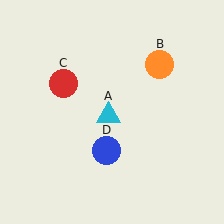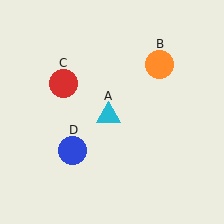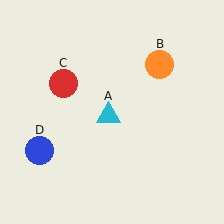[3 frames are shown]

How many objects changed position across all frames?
1 object changed position: blue circle (object D).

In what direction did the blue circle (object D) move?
The blue circle (object D) moved left.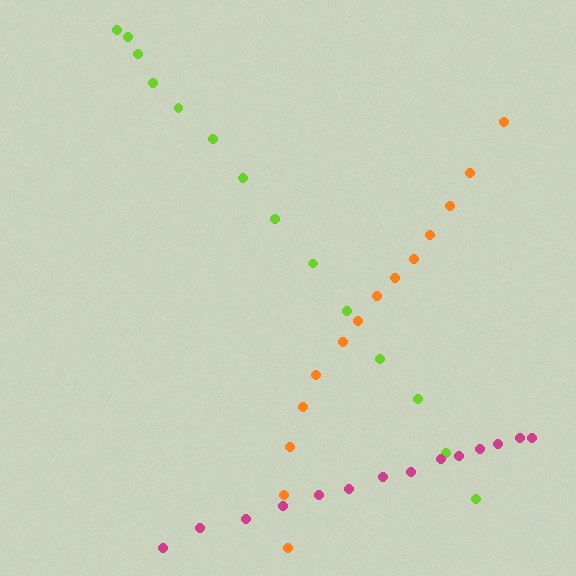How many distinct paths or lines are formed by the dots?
There are 3 distinct paths.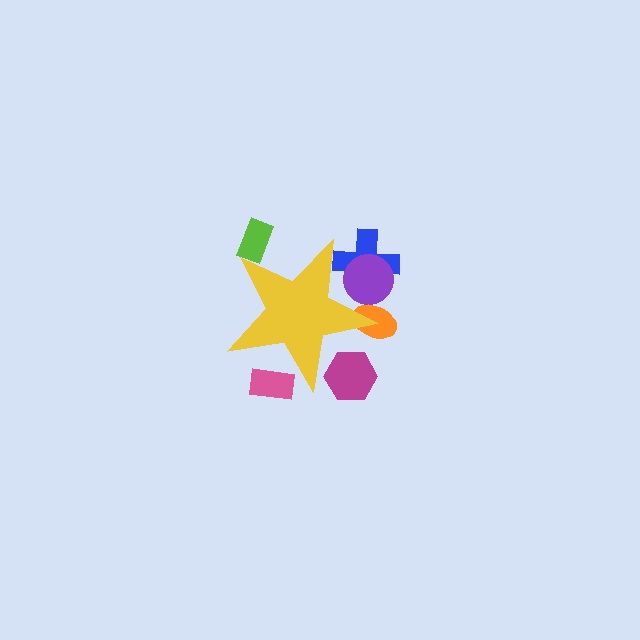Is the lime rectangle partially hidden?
Yes, the lime rectangle is partially hidden behind the yellow star.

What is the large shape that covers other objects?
A yellow star.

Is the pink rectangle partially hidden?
Yes, the pink rectangle is partially hidden behind the yellow star.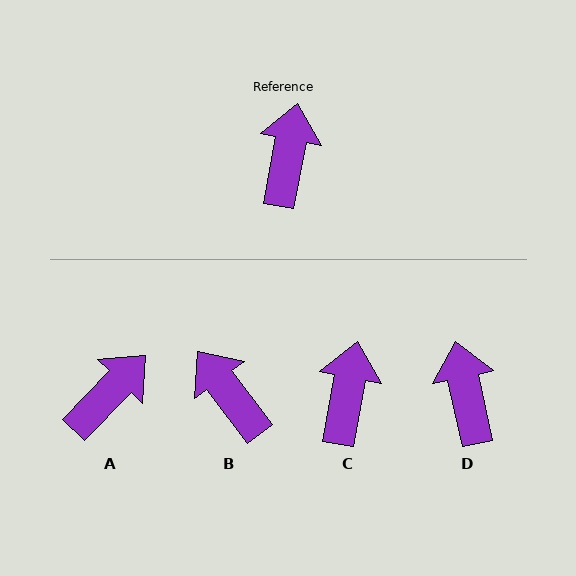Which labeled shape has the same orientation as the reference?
C.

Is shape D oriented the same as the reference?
No, it is off by about 23 degrees.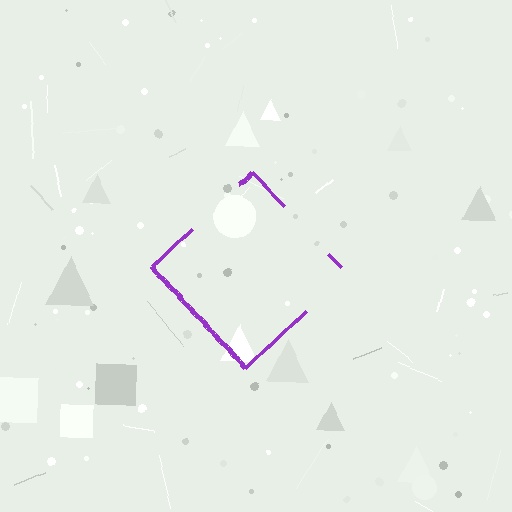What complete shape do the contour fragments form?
The contour fragments form a diamond.